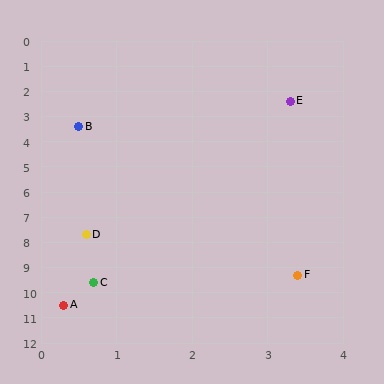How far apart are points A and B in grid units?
Points A and B are about 7.1 grid units apart.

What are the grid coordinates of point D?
Point D is at approximately (0.6, 7.7).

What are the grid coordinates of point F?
Point F is at approximately (3.4, 9.3).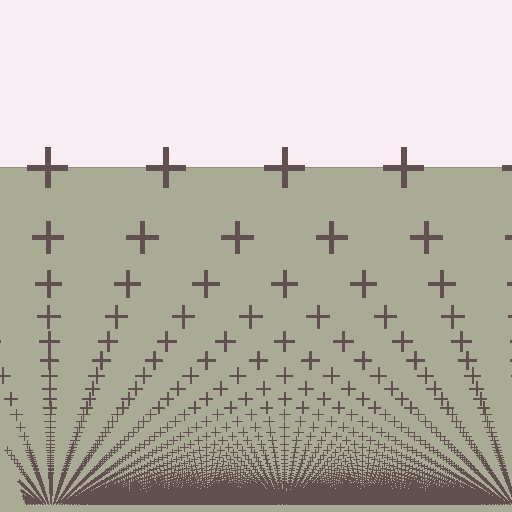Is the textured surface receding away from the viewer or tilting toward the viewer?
The surface appears to tilt toward the viewer. Texture elements get larger and sparser toward the top.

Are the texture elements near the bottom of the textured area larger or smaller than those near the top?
Smaller. The gradient is inverted — elements near the bottom are smaller and denser.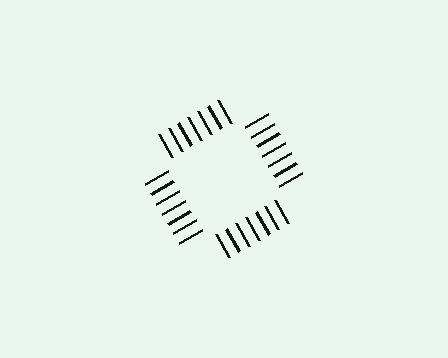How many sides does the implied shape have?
4 sides — the line-ends trace a square.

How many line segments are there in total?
28 — 7 along each of the 4 edges.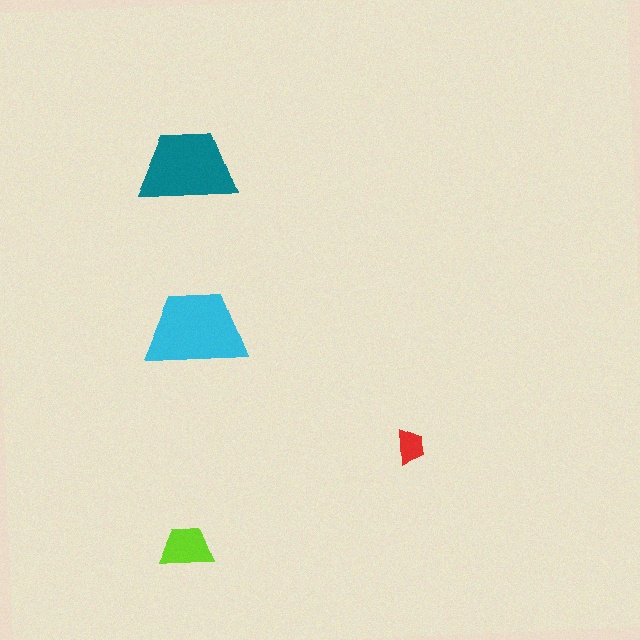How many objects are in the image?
There are 4 objects in the image.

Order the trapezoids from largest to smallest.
the cyan one, the teal one, the lime one, the red one.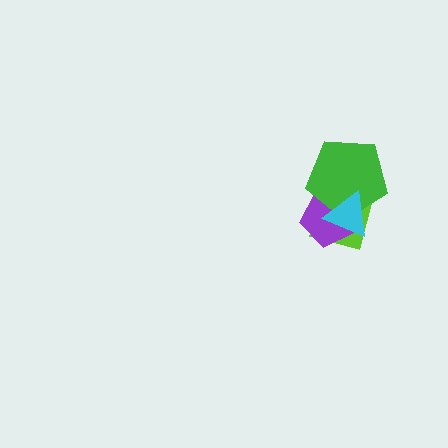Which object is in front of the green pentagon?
The cyan triangle is in front of the green pentagon.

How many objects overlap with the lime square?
3 objects overlap with the lime square.